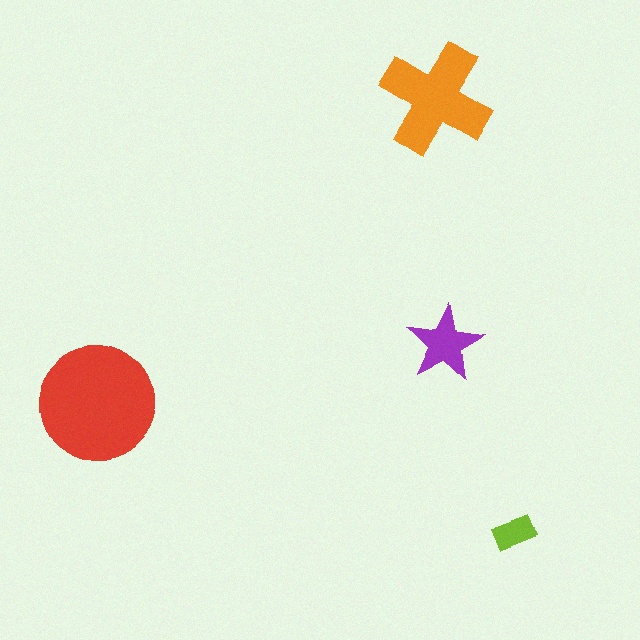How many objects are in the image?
There are 4 objects in the image.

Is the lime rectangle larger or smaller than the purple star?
Smaller.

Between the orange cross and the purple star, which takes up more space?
The orange cross.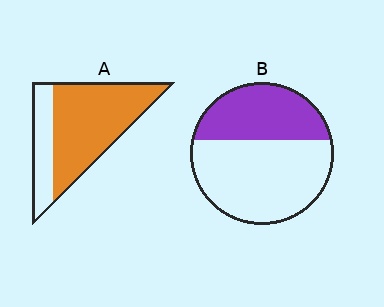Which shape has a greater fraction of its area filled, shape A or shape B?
Shape A.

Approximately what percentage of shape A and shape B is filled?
A is approximately 75% and B is approximately 40%.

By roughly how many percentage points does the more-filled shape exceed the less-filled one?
By roughly 35 percentage points (A over B).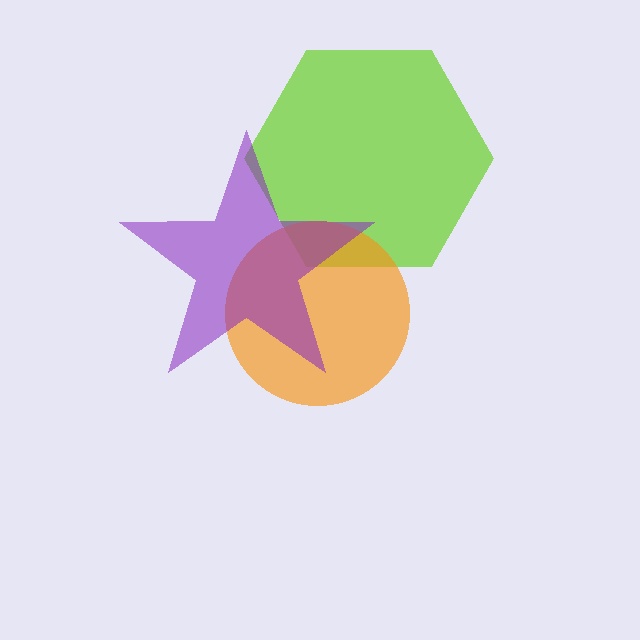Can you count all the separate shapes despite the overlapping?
Yes, there are 3 separate shapes.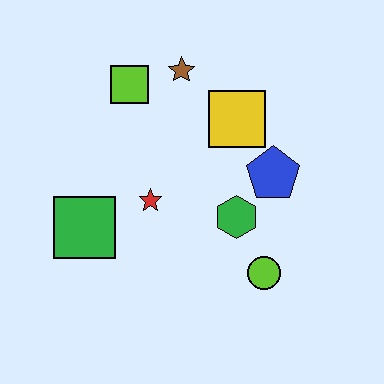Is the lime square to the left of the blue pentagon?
Yes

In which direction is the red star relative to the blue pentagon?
The red star is to the left of the blue pentagon.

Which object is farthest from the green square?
The blue pentagon is farthest from the green square.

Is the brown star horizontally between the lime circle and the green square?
Yes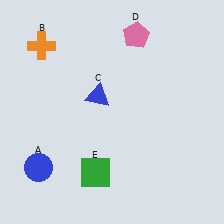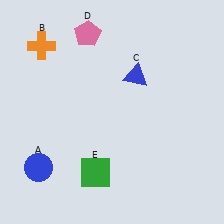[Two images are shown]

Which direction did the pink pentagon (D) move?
The pink pentagon (D) moved left.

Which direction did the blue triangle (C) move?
The blue triangle (C) moved right.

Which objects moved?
The objects that moved are: the blue triangle (C), the pink pentagon (D).